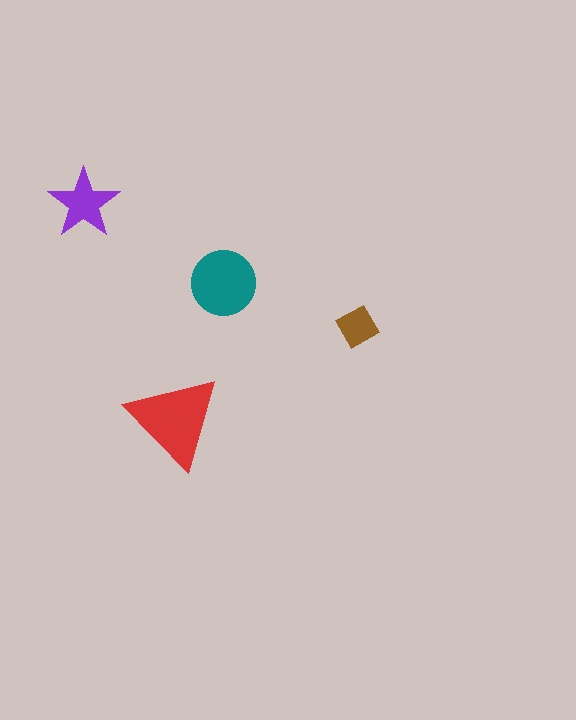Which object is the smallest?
The brown square.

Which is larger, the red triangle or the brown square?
The red triangle.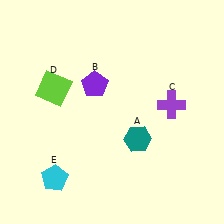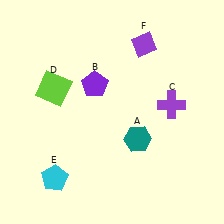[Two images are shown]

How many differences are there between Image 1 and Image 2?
There is 1 difference between the two images.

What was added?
A purple diamond (F) was added in Image 2.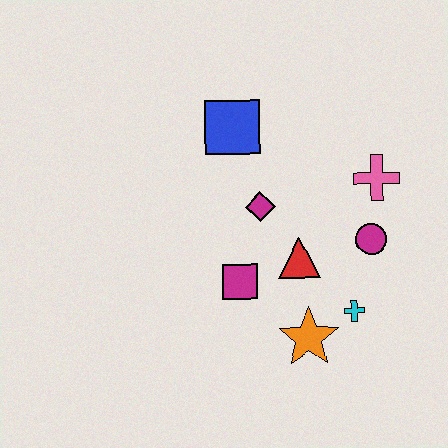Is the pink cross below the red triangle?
No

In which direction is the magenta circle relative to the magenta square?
The magenta circle is to the right of the magenta square.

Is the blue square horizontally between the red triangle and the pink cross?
No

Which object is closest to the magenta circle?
The pink cross is closest to the magenta circle.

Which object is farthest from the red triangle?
The blue square is farthest from the red triangle.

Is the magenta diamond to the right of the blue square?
Yes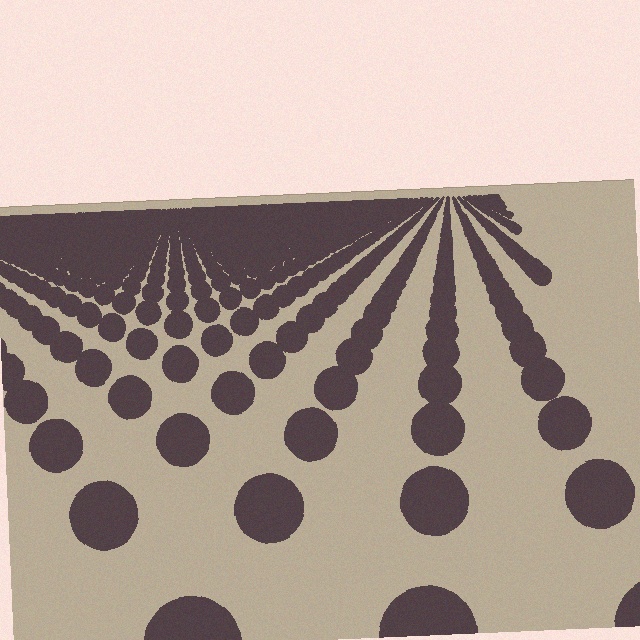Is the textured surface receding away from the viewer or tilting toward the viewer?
The surface is receding away from the viewer. Texture elements get smaller and denser toward the top.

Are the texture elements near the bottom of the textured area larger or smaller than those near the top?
Larger. Near the bottom, elements are closer to the viewer and appear at a bigger on-screen size.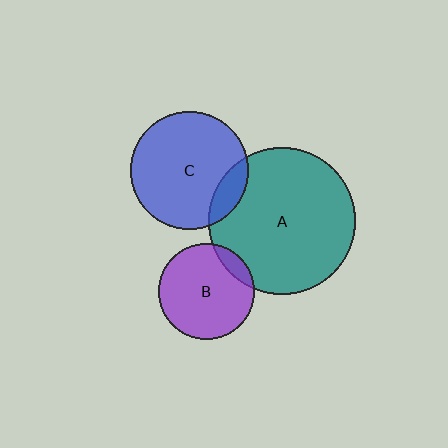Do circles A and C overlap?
Yes.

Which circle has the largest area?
Circle A (teal).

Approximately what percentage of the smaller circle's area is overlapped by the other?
Approximately 15%.